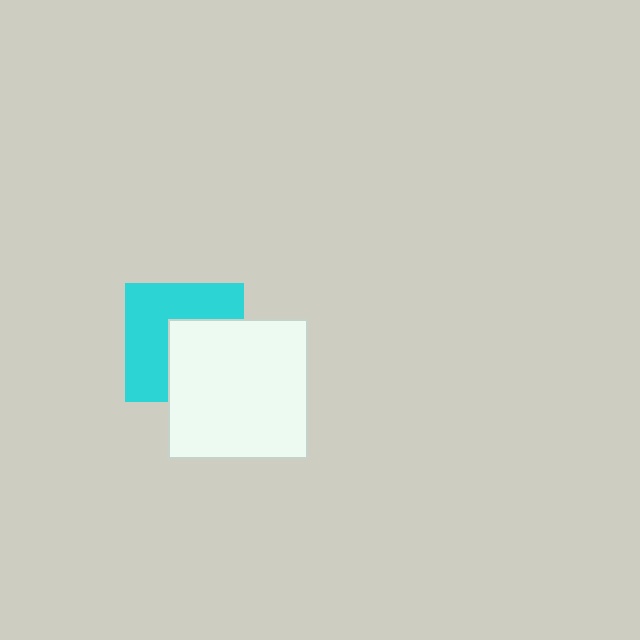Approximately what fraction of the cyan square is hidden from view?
Roughly 45% of the cyan square is hidden behind the white square.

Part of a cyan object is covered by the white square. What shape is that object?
It is a square.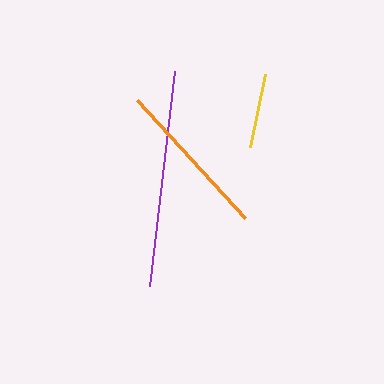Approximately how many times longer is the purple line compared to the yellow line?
The purple line is approximately 2.9 times the length of the yellow line.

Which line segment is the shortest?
The yellow line is the shortest at approximately 74 pixels.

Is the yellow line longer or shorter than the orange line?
The orange line is longer than the yellow line.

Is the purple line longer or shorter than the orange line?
The purple line is longer than the orange line.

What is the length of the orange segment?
The orange segment is approximately 160 pixels long.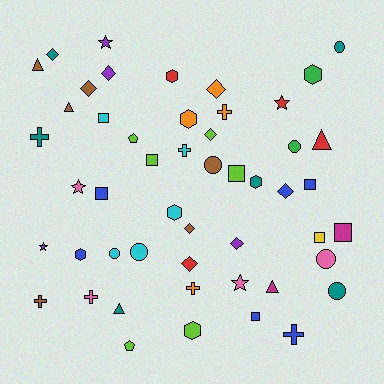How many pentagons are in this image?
There are 2 pentagons.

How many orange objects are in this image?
There are 4 orange objects.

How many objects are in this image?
There are 50 objects.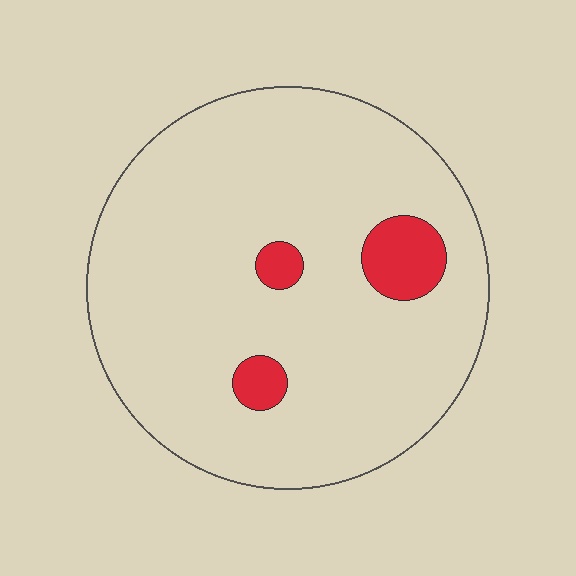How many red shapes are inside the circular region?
3.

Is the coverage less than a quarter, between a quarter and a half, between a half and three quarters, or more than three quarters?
Less than a quarter.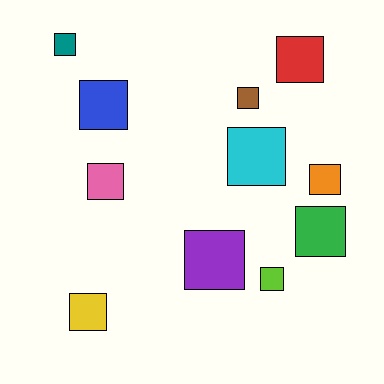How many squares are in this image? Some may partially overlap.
There are 11 squares.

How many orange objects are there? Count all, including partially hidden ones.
There is 1 orange object.